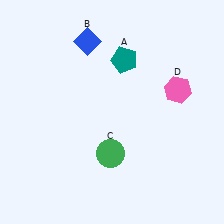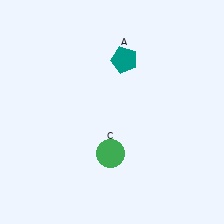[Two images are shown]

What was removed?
The pink hexagon (D), the blue diamond (B) were removed in Image 2.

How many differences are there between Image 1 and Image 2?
There are 2 differences between the two images.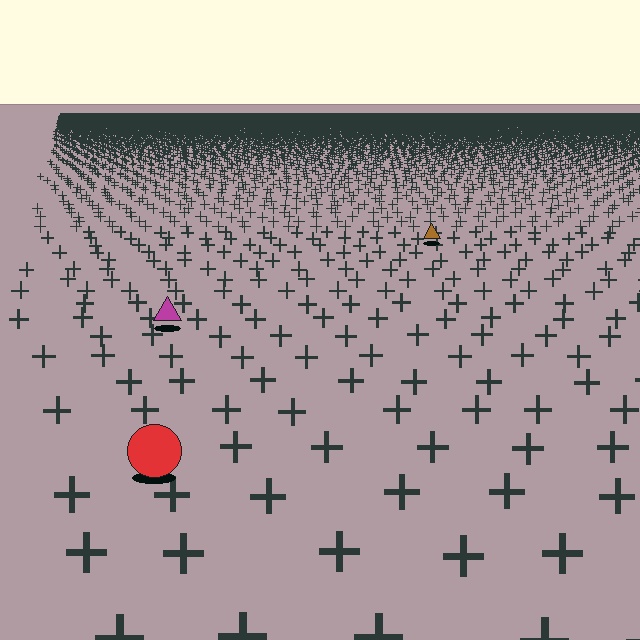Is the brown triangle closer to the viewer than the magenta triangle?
No. The magenta triangle is closer — you can tell from the texture gradient: the ground texture is coarser near it.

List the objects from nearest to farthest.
From nearest to farthest: the red circle, the magenta triangle, the brown triangle.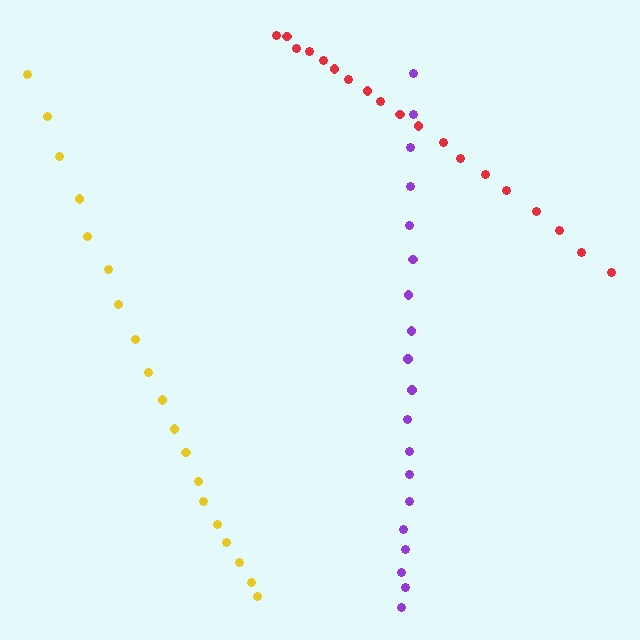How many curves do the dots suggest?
There are 3 distinct paths.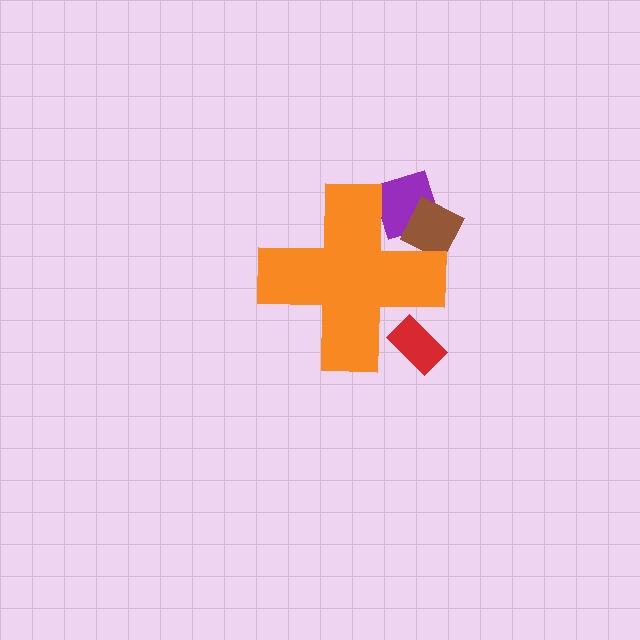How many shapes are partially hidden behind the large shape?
3 shapes are partially hidden.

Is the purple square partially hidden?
Yes, the purple square is partially hidden behind the orange cross.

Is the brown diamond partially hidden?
Yes, the brown diamond is partially hidden behind the orange cross.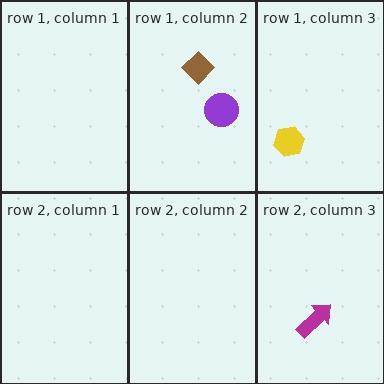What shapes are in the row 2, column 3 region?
The magenta arrow.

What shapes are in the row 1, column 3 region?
The yellow hexagon.